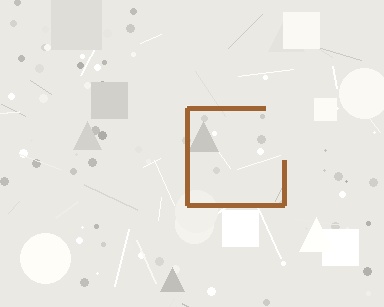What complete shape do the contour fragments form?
The contour fragments form a square.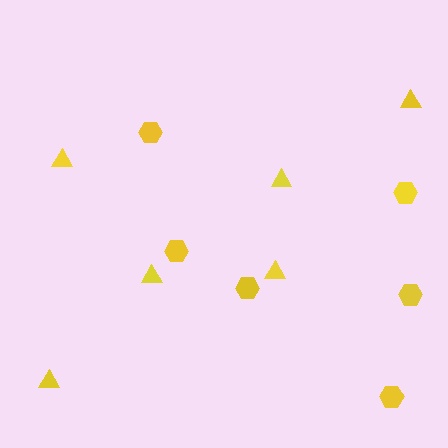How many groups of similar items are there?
There are 2 groups: one group of hexagons (6) and one group of triangles (6).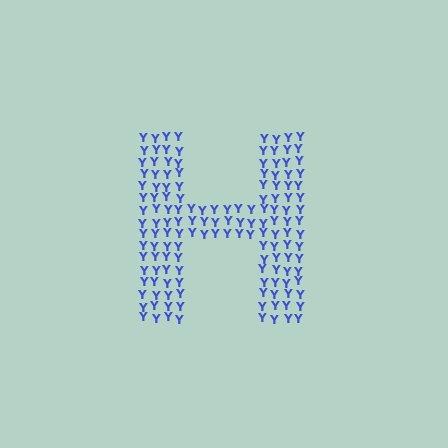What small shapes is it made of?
It is made of small letter Y's.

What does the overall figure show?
The overall figure shows the letter H.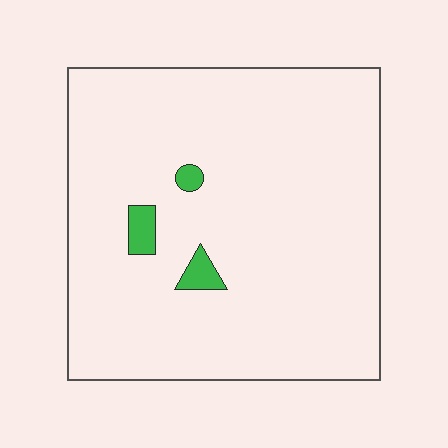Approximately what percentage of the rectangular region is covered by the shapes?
Approximately 5%.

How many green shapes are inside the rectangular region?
3.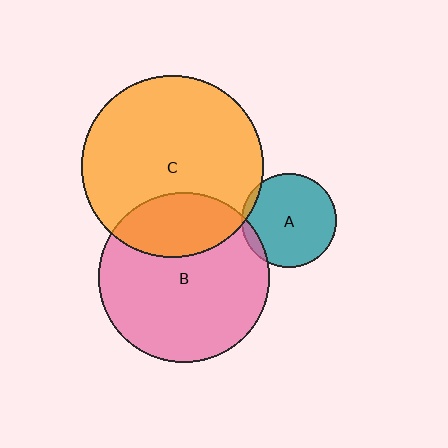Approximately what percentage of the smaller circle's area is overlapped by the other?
Approximately 25%.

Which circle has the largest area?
Circle C (orange).